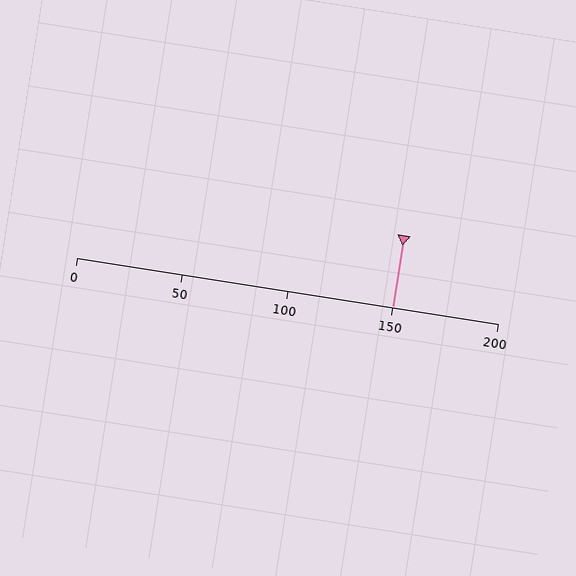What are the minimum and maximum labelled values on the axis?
The axis runs from 0 to 200.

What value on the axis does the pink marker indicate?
The marker indicates approximately 150.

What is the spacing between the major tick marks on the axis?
The major ticks are spaced 50 apart.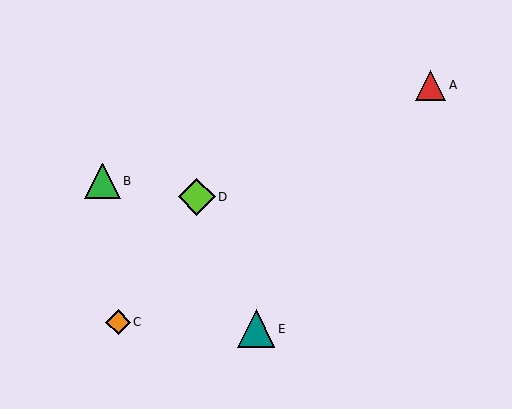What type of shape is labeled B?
Shape B is a green triangle.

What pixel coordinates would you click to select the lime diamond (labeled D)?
Click at (197, 197) to select the lime diamond D.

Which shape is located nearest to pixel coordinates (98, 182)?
The green triangle (labeled B) at (103, 181) is nearest to that location.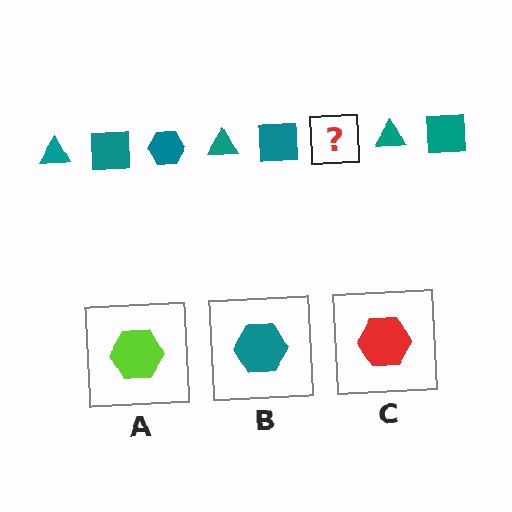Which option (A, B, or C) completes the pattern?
B.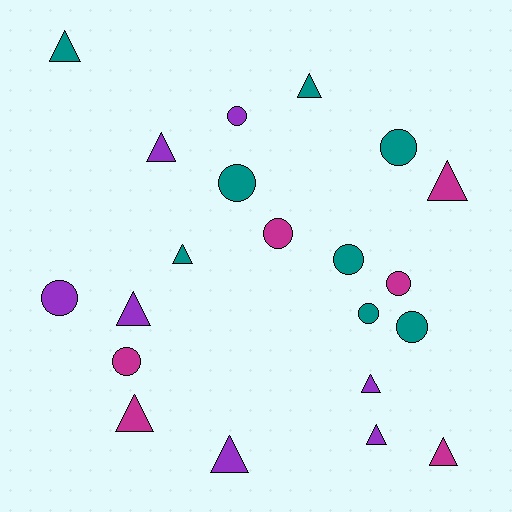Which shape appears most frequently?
Triangle, with 11 objects.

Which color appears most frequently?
Teal, with 8 objects.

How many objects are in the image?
There are 21 objects.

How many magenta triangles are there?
There are 3 magenta triangles.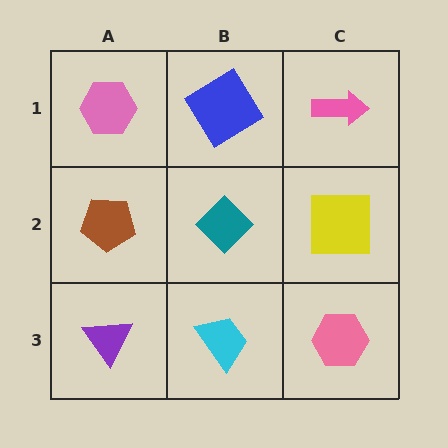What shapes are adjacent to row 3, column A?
A brown pentagon (row 2, column A), a cyan trapezoid (row 3, column B).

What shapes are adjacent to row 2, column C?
A pink arrow (row 1, column C), a pink hexagon (row 3, column C), a teal diamond (row 2, column B).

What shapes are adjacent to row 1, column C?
A yellow square (row 2, column C), a blue diamond (row 1, column B).